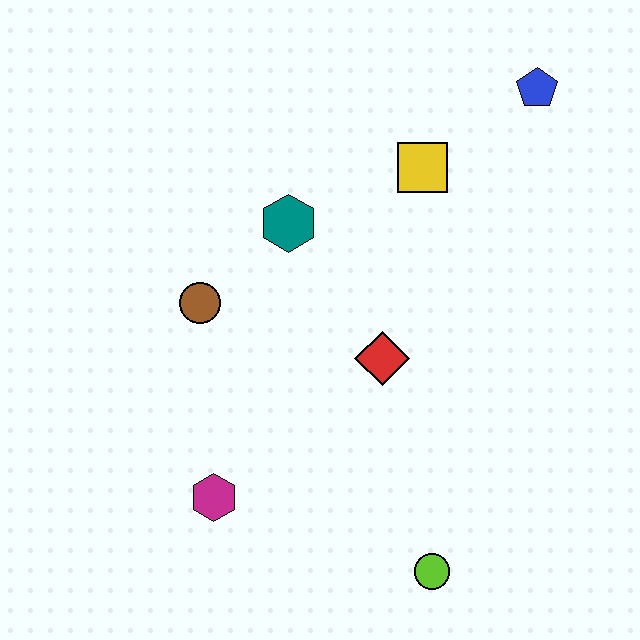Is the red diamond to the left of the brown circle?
No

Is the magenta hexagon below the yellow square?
Yes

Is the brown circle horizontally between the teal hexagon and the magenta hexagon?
No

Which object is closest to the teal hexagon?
The brown circle is closest to the teal hexagon.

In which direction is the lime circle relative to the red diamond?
The lime circle is below the red diamond.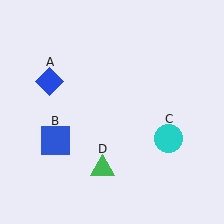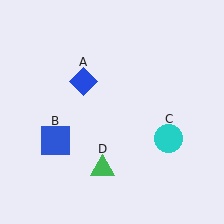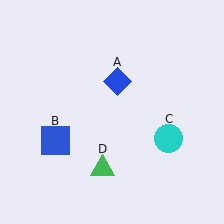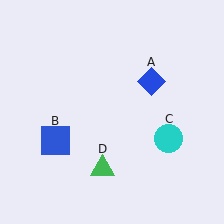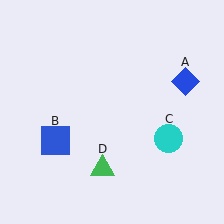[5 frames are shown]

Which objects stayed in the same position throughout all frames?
Blue square (object B) and cyan circle (object C) and green triangle (object D) remained stationary.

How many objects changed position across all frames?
1 object changed position: blue diamond (object A).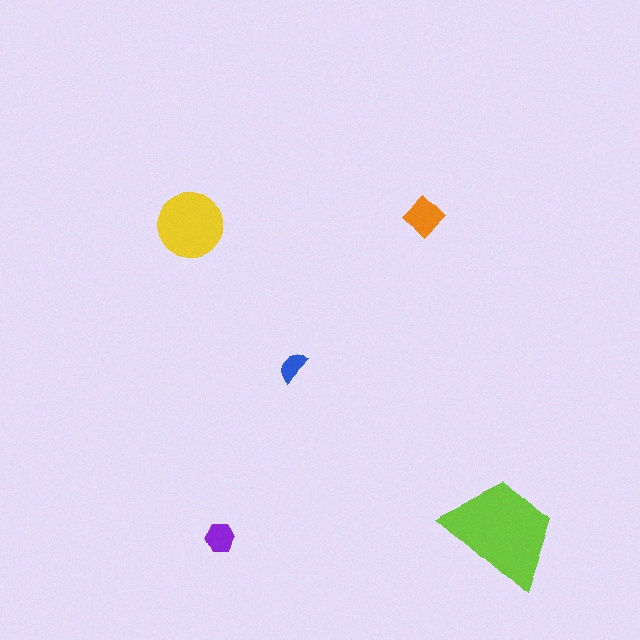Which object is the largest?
The lime trapezoid.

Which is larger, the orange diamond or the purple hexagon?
The orange diamond.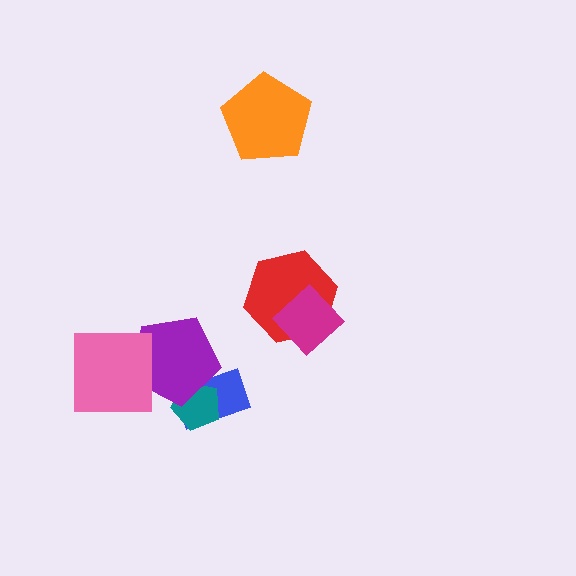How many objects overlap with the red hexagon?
1 object overlaps with the red hexagon.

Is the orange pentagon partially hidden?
No, no other shape covers it.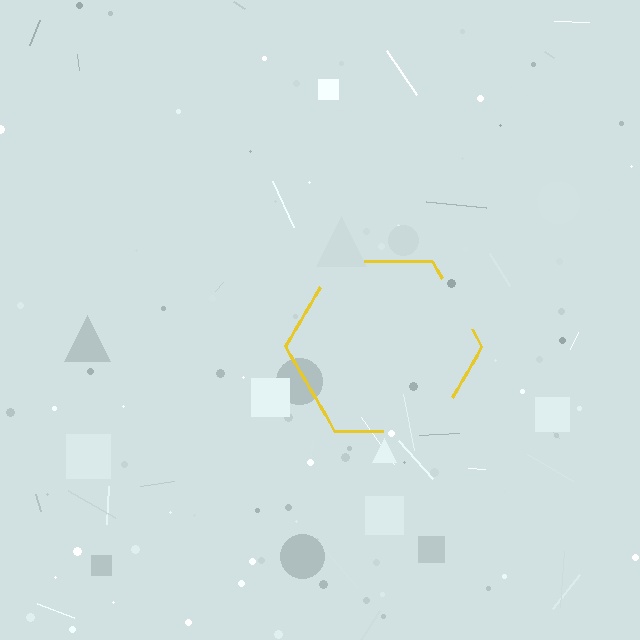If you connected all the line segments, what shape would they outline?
They would outline a hexagon.